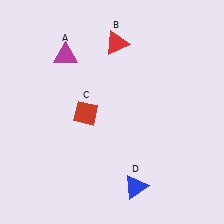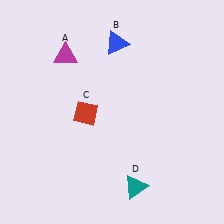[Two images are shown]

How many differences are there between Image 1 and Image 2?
There are 2 differences between the two images.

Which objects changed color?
B changed from red to blue. D changed from blue to teal.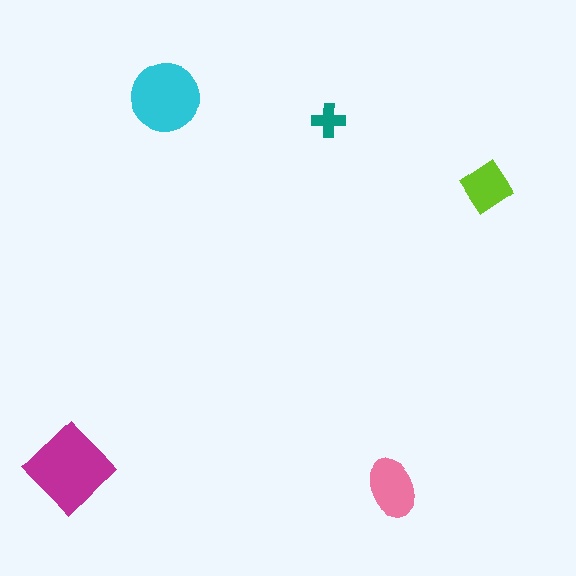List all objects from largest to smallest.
The magenta diamond, the cyan circle, the pink ellipse, the lime diamond, the teal cross.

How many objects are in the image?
There are 5 objects in the image.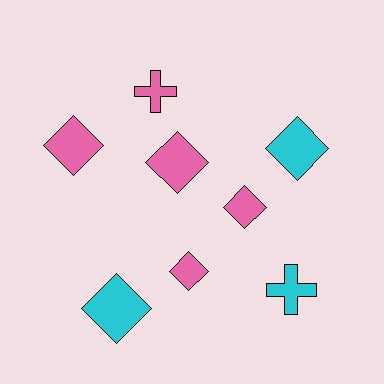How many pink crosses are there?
There is 1 pink cross.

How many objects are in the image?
There are 8 objects.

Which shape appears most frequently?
Diamond, with 6 objects.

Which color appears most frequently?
Pink, with 5 objects.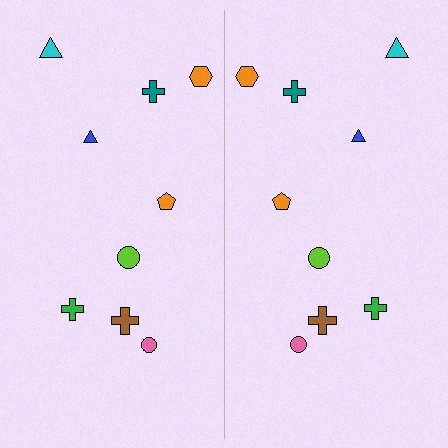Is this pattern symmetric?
Yes, this pattern has bilateral (reflection) symmetry.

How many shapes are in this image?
There are 18 shapes in this image.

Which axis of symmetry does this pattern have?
The pattern has a vertical axis of symmetry running through the center of the image.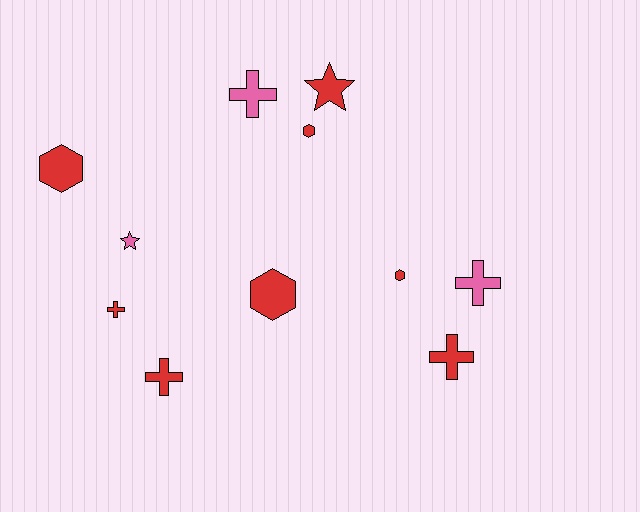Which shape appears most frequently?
Cross, with 5 objects.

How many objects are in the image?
There are 11 objects.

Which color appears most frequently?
Red, with 8 objects.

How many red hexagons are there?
There are 4 red hexagons.